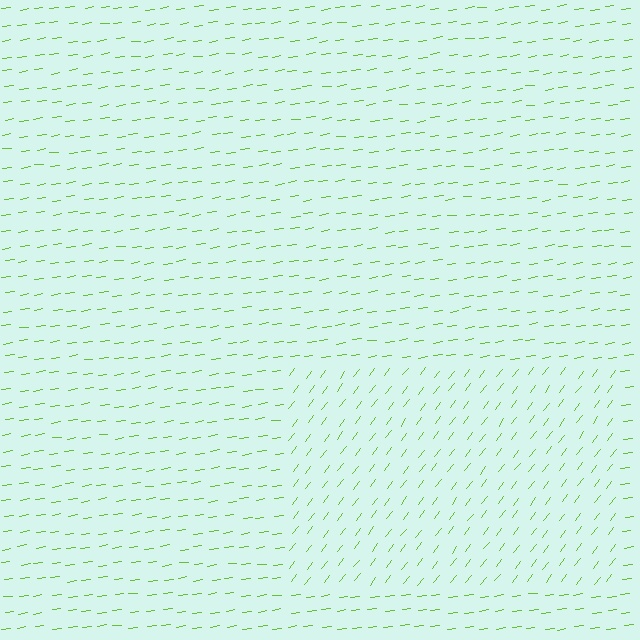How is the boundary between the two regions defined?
The boundary is defined purely by a change in line orientation (approximately 45 degrees difference). All lines are the same color and thickness.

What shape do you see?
I see a rectangle.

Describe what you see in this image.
The image is filled with small lime line segments. A rectangle region in the image has lines oriented differently from the surrounding lines, creating a visible texture boundary.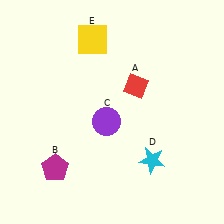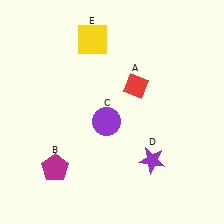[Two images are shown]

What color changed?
The star (D) changed from cyan in Image 1 to purple in Image 2.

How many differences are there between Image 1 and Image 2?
There is 1 difference between the two images.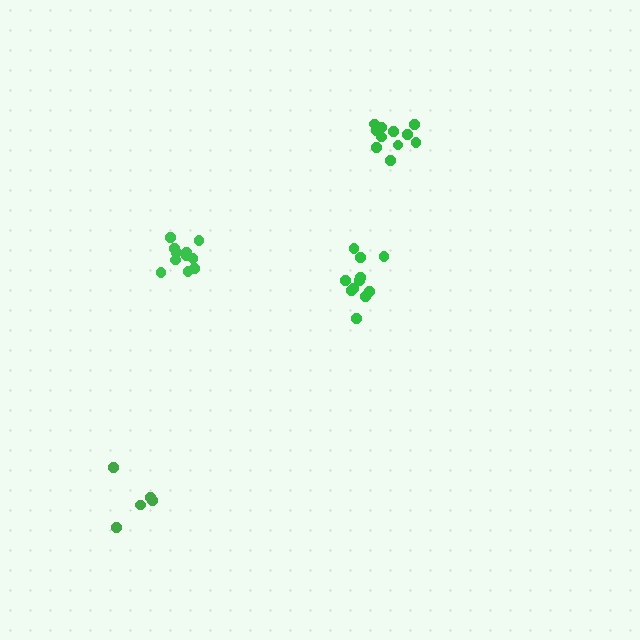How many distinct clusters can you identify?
There are 4 distinct clusters.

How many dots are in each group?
Group 1: 11 dots, Group 2: 11 dots, Group 3: 5 dots, Group 4: 11 dots (38 total).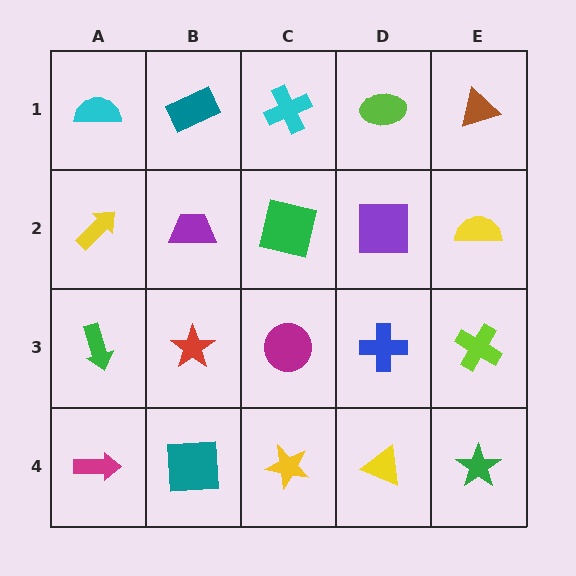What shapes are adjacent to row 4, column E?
A lime cross (row 3, column E), a yellow triangle (row 4, column D).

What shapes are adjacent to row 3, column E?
A yellow semicircle (row 2, column E), a green star (row 4, column E), a blue cross (row 3, column D).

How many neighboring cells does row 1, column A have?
2.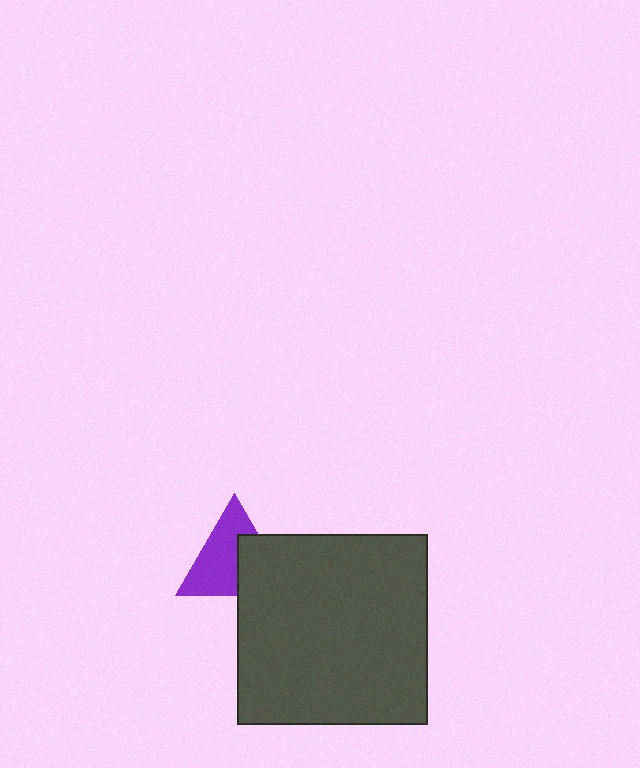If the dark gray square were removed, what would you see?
You would see the complete purple triangle.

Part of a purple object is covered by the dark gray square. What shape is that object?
It is a triangle.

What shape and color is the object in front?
The object in front is a dark gray square.